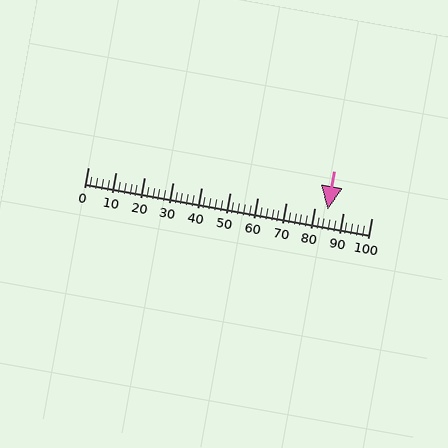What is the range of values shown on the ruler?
The ruler shows values from 0 to 100.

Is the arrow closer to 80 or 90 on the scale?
The arrow is closer to 80.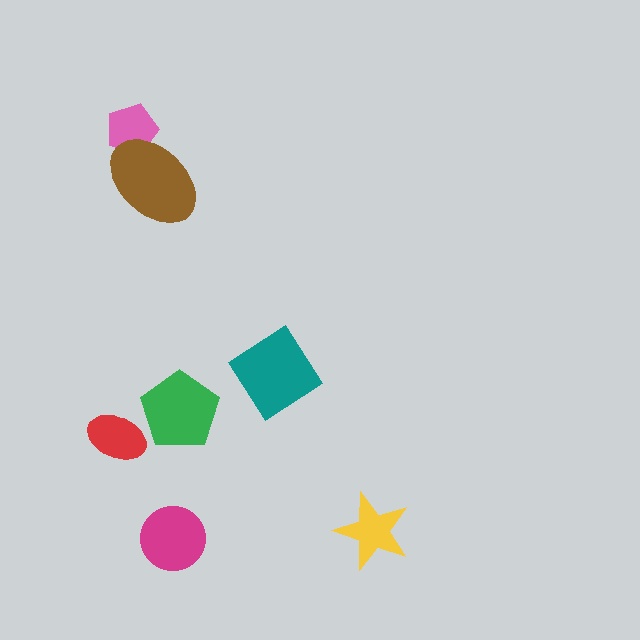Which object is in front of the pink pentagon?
The brown ellipse is in front of the pink pentagon.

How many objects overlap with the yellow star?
0 objects overlap with the yellow star.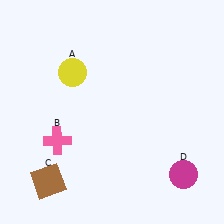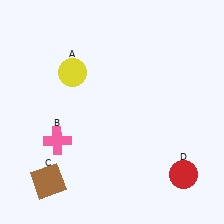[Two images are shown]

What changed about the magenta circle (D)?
In Image 1, D is magenta. In Image 2, it changed to red.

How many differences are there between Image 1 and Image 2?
There is 1 difference between the two images.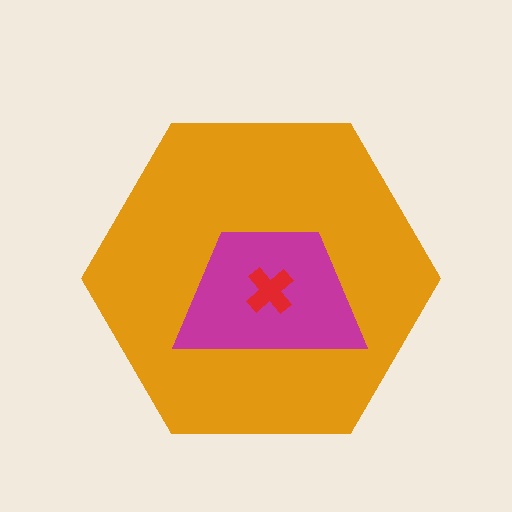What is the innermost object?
The red cross.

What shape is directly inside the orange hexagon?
The magenta trapezoid.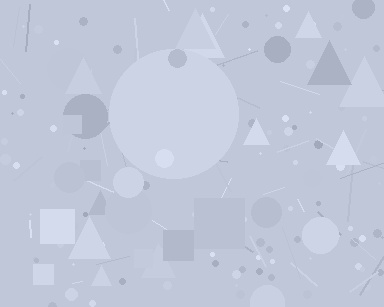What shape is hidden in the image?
A circle is hidden in the image.